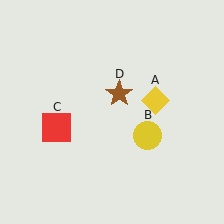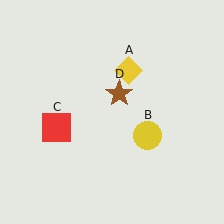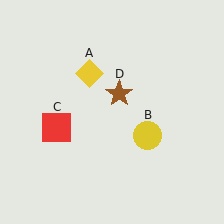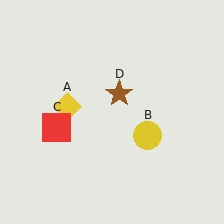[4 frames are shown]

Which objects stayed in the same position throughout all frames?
Yellow circle (object B) and red square (object C) and brown star (object D) remained stationary.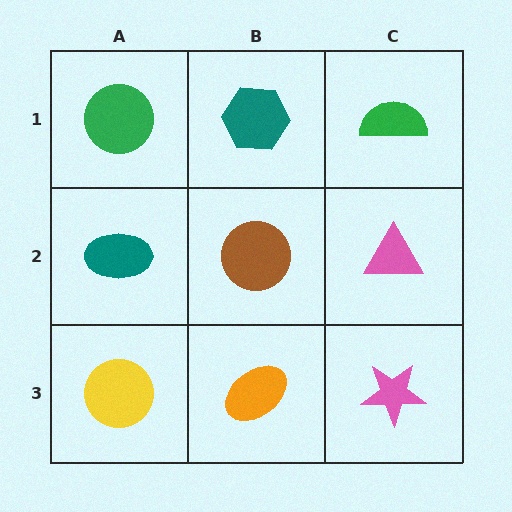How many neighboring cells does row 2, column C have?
3.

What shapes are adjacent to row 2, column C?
A green semicircle (row 1, column C), a pink star (row 3, column C), a brown circle (row 2, column B).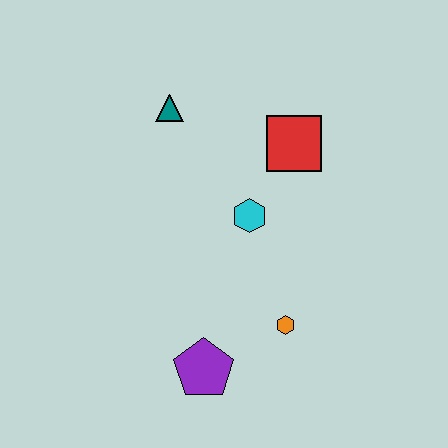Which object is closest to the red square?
The cyan hexagon is closest to the red square.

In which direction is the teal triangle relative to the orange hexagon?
The teal triangle is above the orange hexagon.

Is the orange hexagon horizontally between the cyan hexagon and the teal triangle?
No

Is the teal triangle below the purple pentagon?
No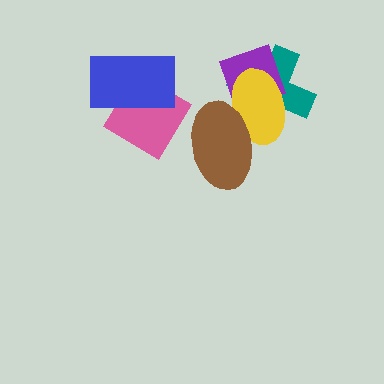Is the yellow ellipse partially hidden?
Yes, it is partially covered by another shape.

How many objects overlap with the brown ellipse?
3 objects overlap with the brown ellipse.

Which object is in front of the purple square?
The yellow ellipse is in front of the purple square.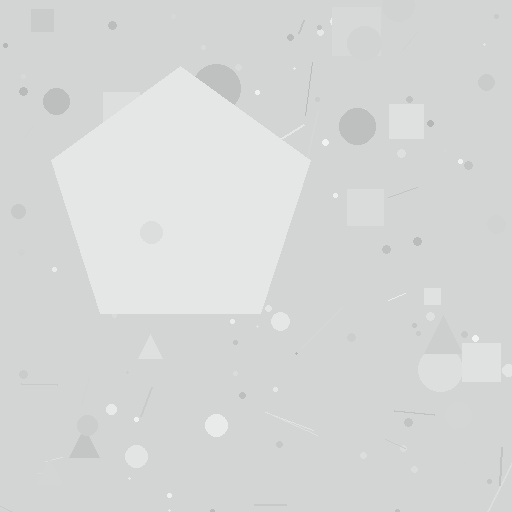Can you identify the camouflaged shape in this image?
The camouflaged shape is a pentagon.